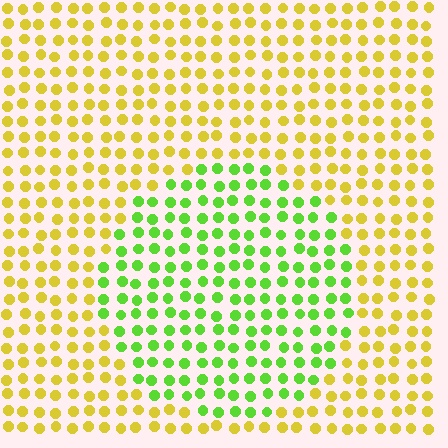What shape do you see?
I see a circle.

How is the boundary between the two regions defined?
The boundary is defined purely by a slight shift in hue (about 52 degrees). Spacing, size, and orientation are identical on both sides.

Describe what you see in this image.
The image is filled with small yellow elements in a uniform arrangement. A circle-shaped region is visible where the elements are tinted to a slightly different hue, forming a subtle color boundary.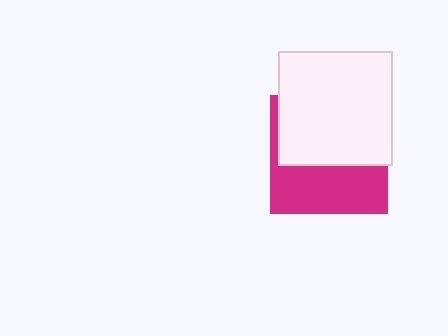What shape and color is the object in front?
The object in front is a white square.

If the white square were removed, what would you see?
You would see the complete magenta square.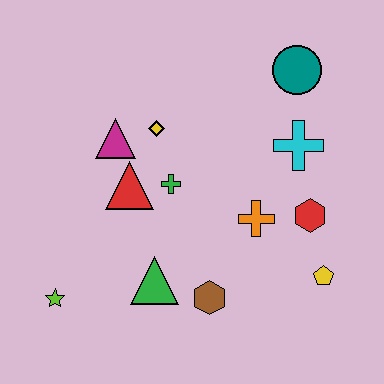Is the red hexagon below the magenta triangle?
Yes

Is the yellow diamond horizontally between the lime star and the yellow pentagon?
Yes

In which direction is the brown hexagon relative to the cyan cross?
The brown hexagon is below the cyan cross.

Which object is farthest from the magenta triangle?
The yellow pentagon is farthest from the magenta triangle.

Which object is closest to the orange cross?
The red hexagon is closest to the orange cross.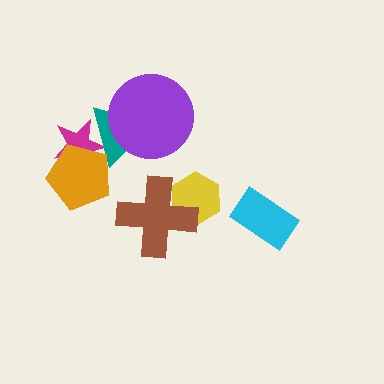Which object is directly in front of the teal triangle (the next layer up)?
The purple circle is directly in front of the teal triangle.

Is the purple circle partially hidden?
No, no other shape covers it.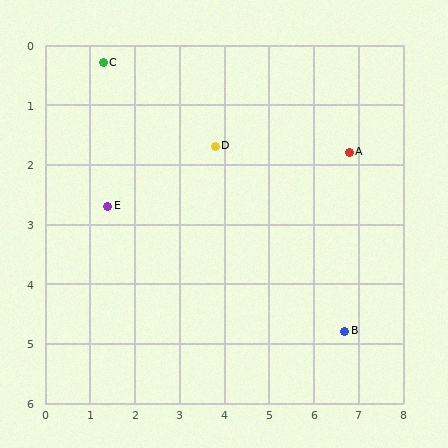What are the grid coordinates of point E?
Point E is at approximately (1.4, 2.7).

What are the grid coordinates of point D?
Point D is at approximately (3.8, 1.7).